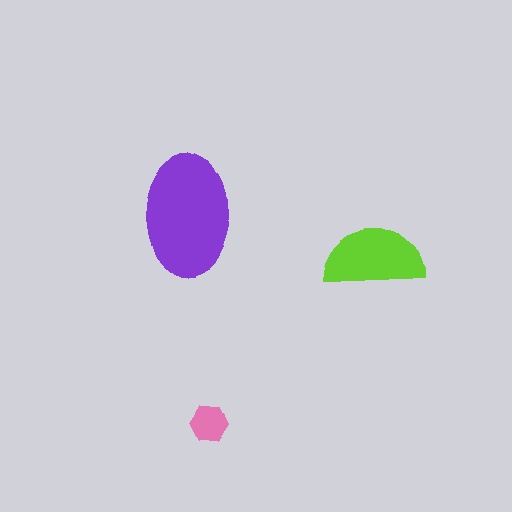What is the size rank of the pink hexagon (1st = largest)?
3rd.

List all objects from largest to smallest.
The purple ellipse, the lime semicircle, the pink hexagon.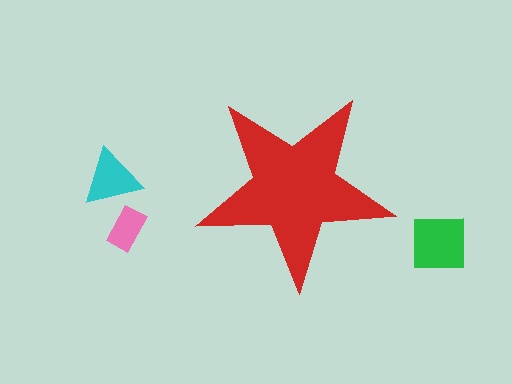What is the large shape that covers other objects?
A red star.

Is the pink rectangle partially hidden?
No, the pink rectangle is fully visible.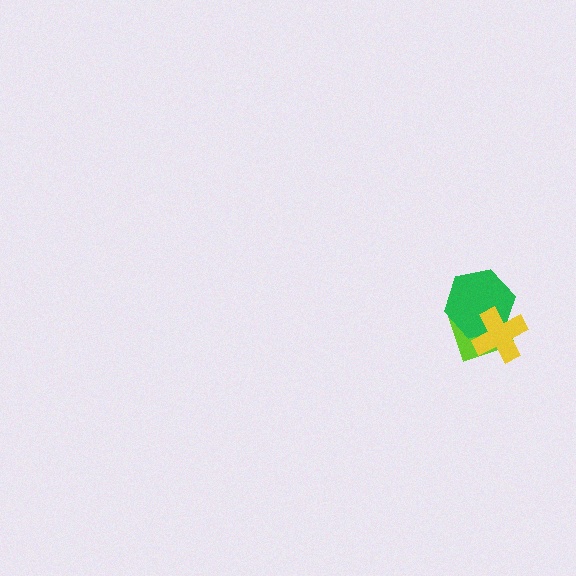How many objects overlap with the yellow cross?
2 objects overlap with the yellow cross.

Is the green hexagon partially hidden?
Yes, it is partially covered by another shape.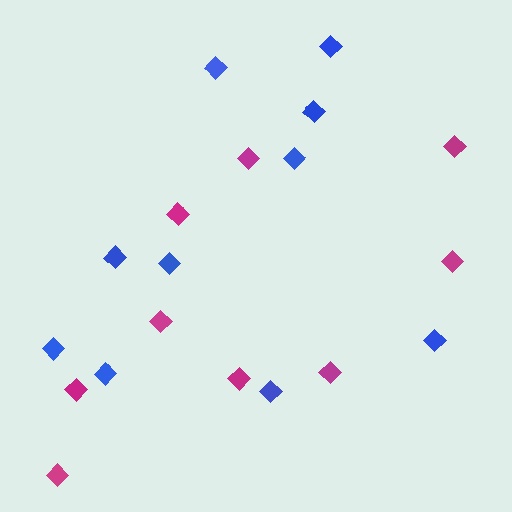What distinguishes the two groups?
There are 2 groups: one group of magenta diamonds (9) and one group of blue diamonds (10).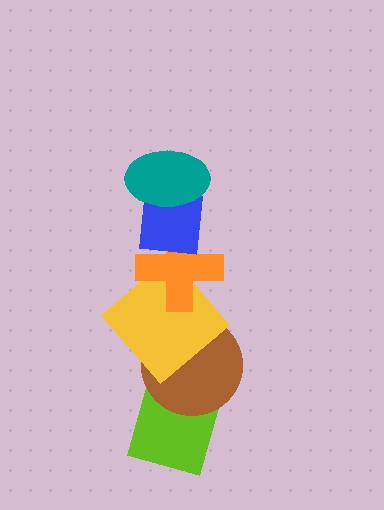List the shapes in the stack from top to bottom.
From top to bottom: the teal ellipse, the blue square, the orange cross, the yellow diamond, the brown circle, the lime diamond.